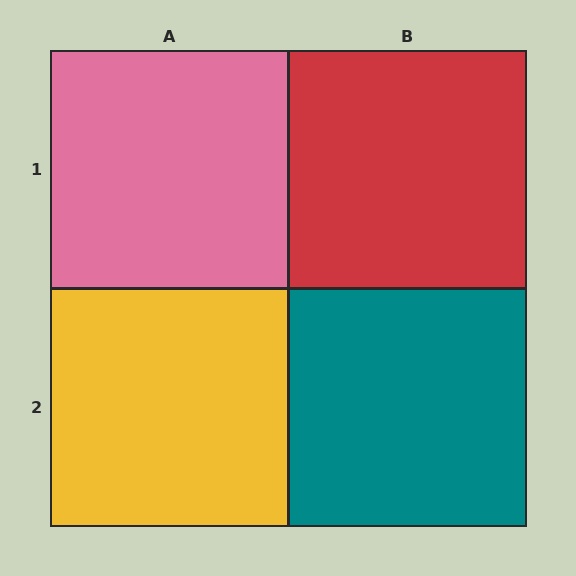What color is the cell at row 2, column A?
Yellow.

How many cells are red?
1 cell is red.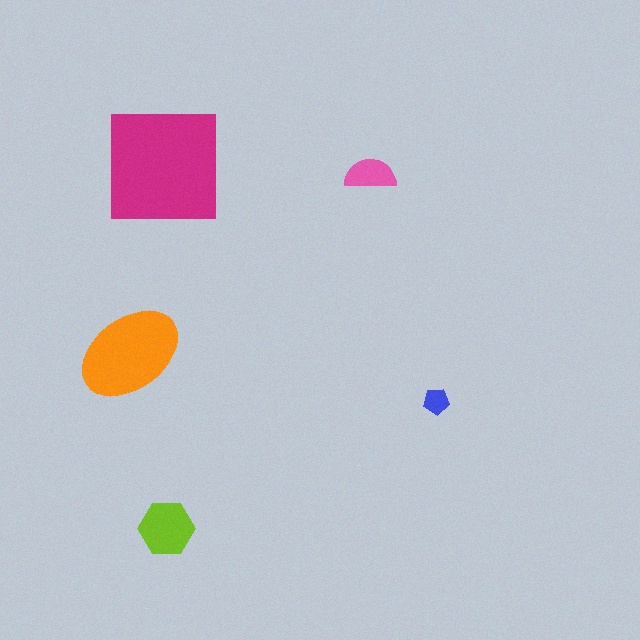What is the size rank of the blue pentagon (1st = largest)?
5th.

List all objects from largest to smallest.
The magenta square, the orange ellipse, the lime hexagon, the pink semicircle, the blue pentagon.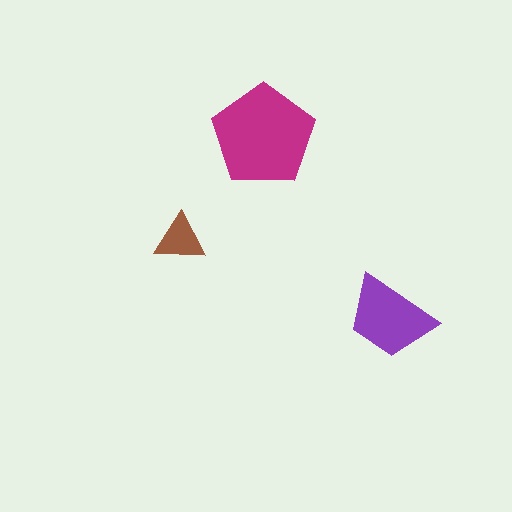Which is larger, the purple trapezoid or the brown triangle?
The purple trapezoid.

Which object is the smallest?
The brown triangle.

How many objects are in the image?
There are 3 objects in the image.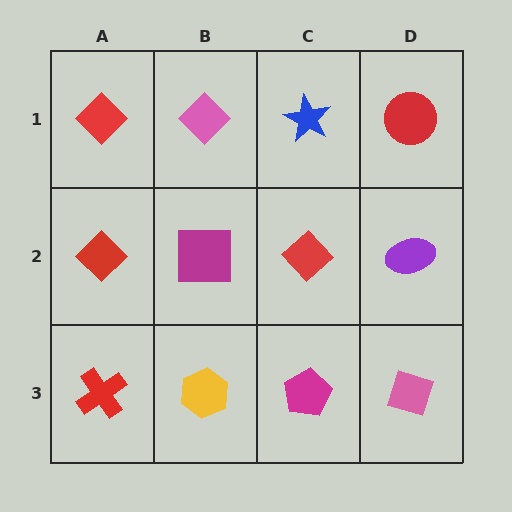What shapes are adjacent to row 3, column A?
A red diamond (row 2, column A), a yellow hexagon (row 3, column B).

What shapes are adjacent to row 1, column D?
A purple ellipse (row 2, column D), a blue star (row 1, column C).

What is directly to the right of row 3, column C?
A pink diamond.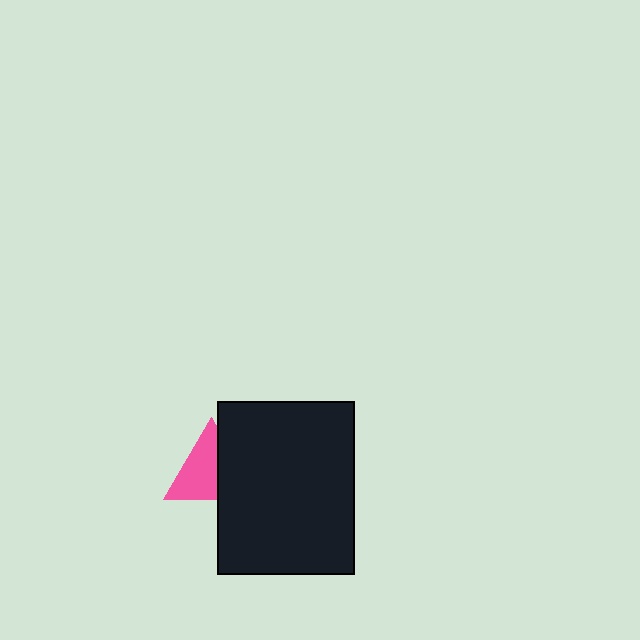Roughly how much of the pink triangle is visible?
About half of it is visible (roughly 62%).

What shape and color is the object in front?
The object in front is a black rectangle.